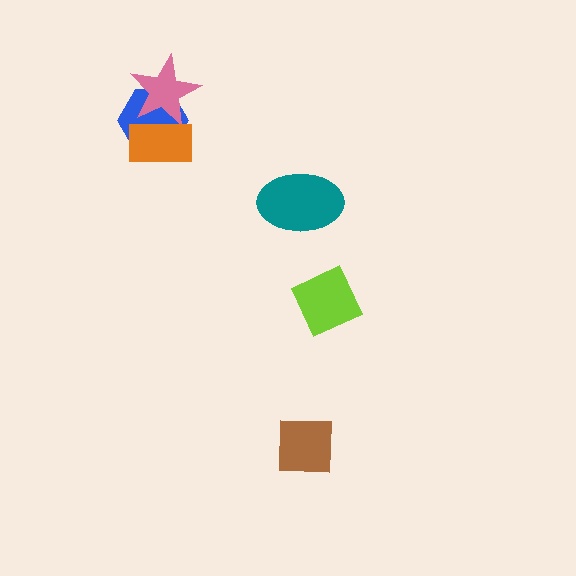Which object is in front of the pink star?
The orange rectangle is in front of the pink star.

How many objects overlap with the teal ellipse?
0 objects overlap with the teal ellipse.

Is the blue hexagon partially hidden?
Yes, it is partially covered by another shape.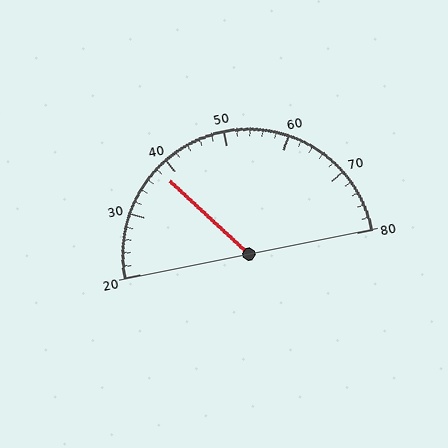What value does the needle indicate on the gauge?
The needle indicates approximately 38.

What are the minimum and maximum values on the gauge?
The gauge ranges from 20 to 80.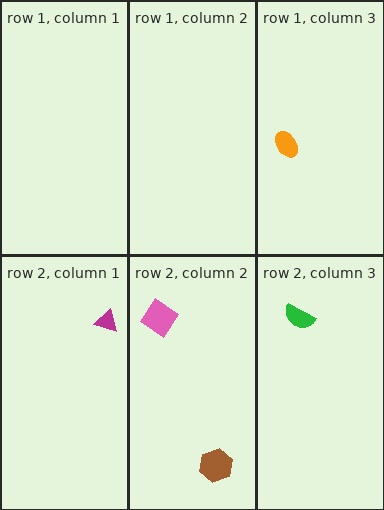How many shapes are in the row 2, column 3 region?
1.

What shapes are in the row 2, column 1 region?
The magenta triangle.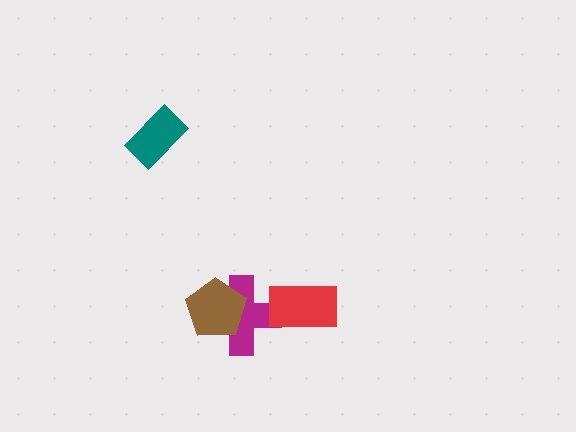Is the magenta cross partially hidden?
Yes, it is partially covered by another shape.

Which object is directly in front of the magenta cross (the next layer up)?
The brown pentagon is directly in front of the magenta cross.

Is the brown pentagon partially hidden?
No, no other shape covers it.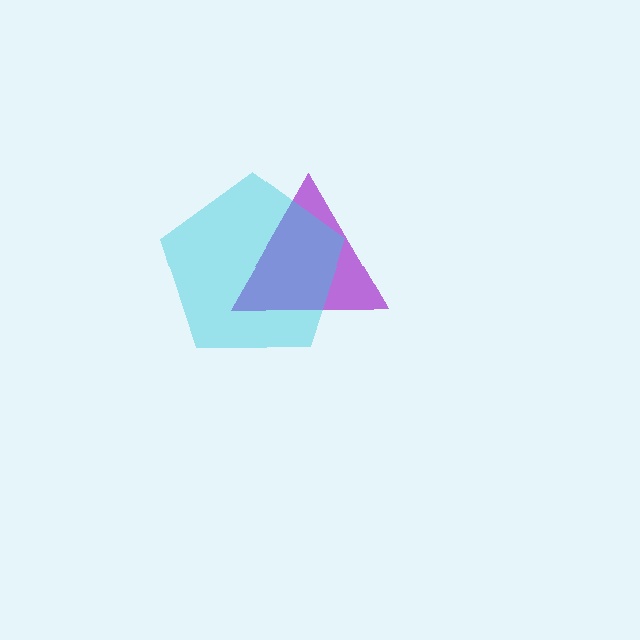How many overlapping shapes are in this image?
There are 2 overlapping shapes in the image.